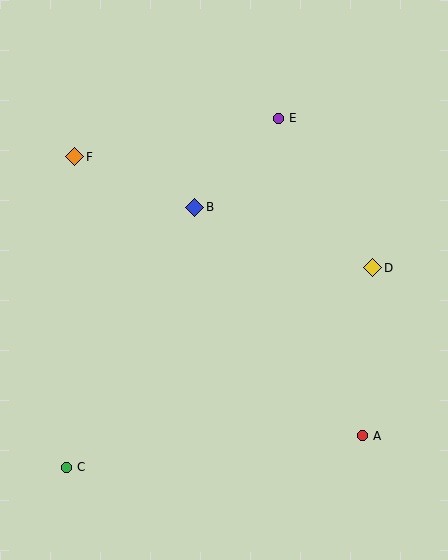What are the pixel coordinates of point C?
Point C is at (66, 467).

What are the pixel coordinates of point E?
Point E is at (278, 118).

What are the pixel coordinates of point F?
Point F is at (75, 157).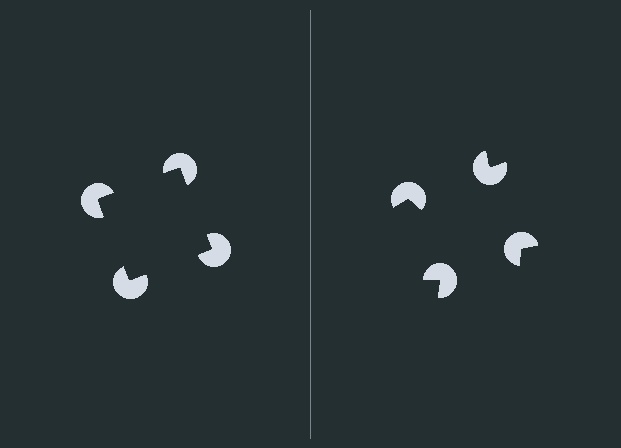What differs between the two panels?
The pac-man discs are positioned identically on both sides; only the wedge orientations differ. On the left they align to a square; on the right they are misaligned.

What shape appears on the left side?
An illusory square.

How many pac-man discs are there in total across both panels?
8 — 4 on each side.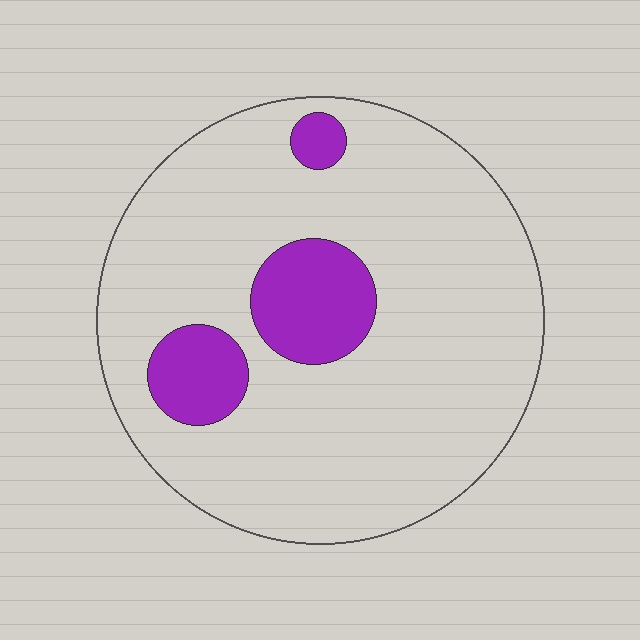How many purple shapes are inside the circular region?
3.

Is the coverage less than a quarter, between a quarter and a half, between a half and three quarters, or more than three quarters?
Less than a quarter.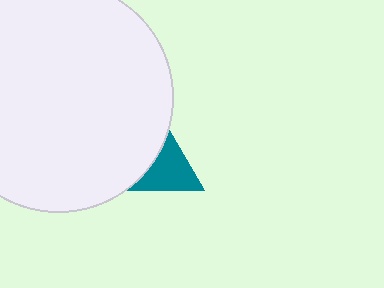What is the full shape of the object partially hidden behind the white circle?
The partially hidden object is a teal triangle.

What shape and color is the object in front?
The object in front is a white circle.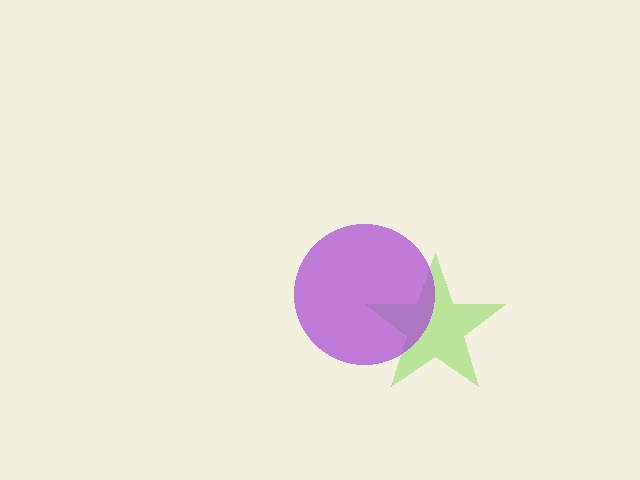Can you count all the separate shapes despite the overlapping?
Yes, there are 2 separate shapes.